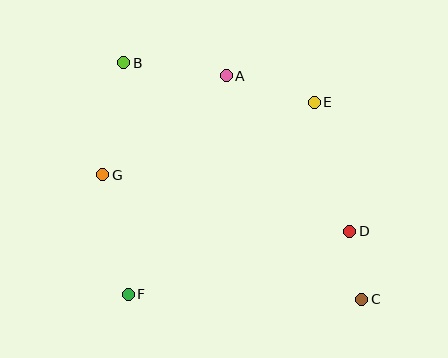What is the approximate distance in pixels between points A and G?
The distance between A and G is approximately 158 pixels.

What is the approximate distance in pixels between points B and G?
The distance between B and G is approximately 114 pixels.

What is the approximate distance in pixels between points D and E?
The distance between D and E is approximately 134 pixels.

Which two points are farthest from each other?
Points B and C are farthest from each other.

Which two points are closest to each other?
Points C and D are closest to each other.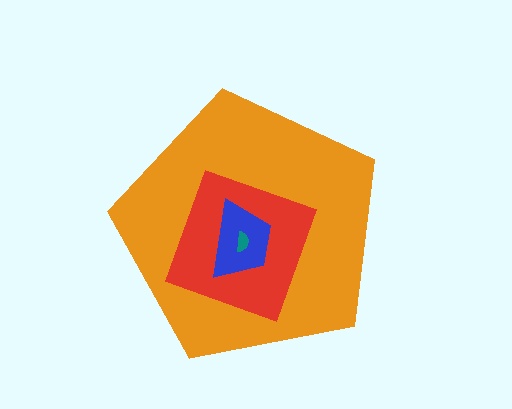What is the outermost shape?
The orange pentagon.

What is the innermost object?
The teal semicircle.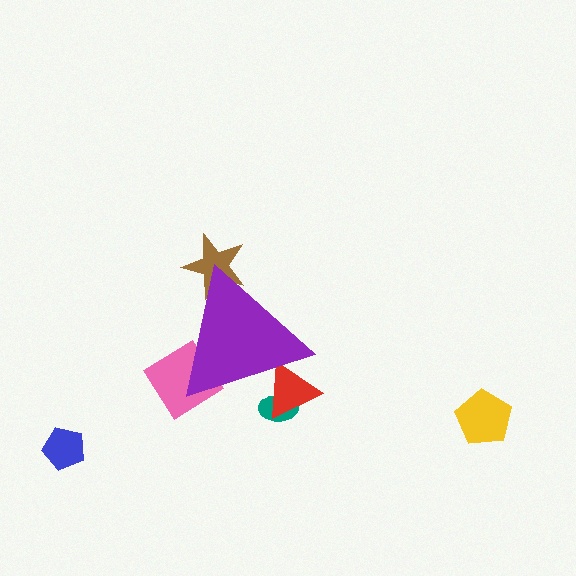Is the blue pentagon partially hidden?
No, the blue pentagon is fully visible.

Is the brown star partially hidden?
Yes, the brown star is partially hidden behind the purple triangle.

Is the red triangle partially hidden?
Yes, the red triangle is partially hidden behind the purple triangle.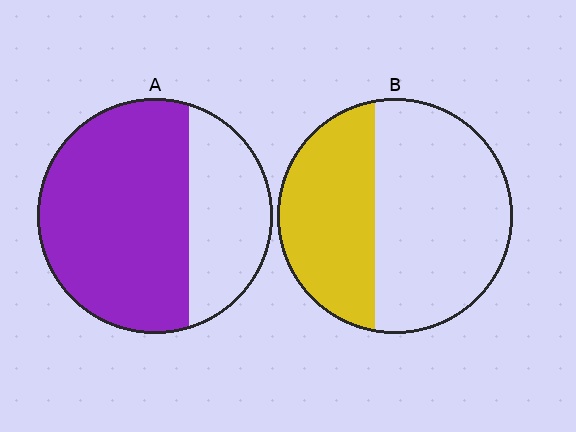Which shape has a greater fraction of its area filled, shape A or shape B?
Shape A.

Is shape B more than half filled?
No.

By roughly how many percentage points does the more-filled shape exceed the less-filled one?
By roughly 30 percentage points (A over B).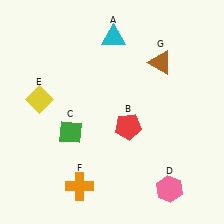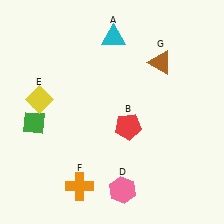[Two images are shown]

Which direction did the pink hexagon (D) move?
The pink hexagon (D) moved left.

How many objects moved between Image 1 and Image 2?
2 objects moved between the two images.